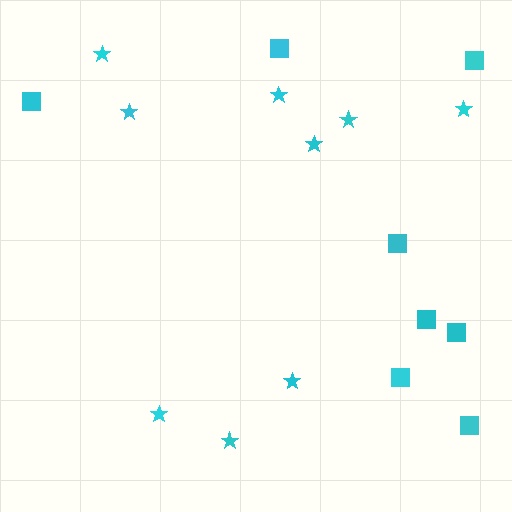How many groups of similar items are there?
There are 2 groups: one group of squares (8) and one group of stars (9).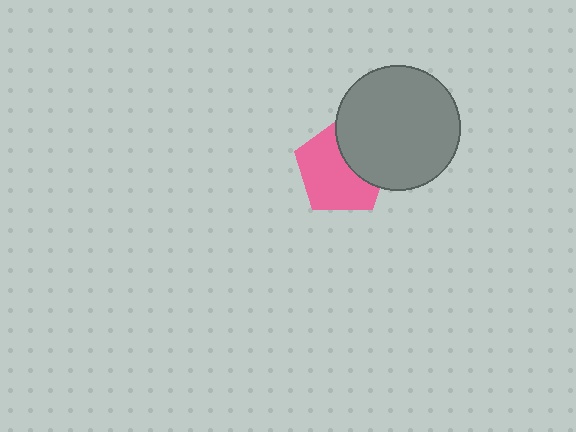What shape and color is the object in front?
The object in front is a gray circle.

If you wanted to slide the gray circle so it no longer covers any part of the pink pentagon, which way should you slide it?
Slide it right — that is the most direct way to separate the two shapes.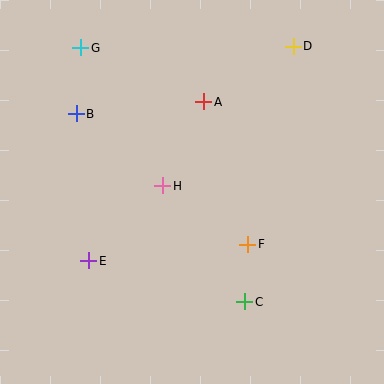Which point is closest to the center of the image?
Point H at (163, 186) is closest to the center.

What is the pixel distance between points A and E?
The distance between A and E is 196 pixels.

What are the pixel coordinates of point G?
Point G is at (81, 48).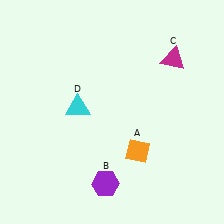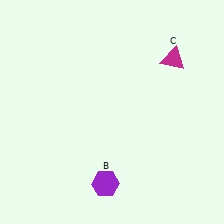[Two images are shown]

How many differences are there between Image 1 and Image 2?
There are 2 differences between the two images.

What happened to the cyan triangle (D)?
The cyan triangle (D) was removed in Image 2. It was in the top-left area of Image 1.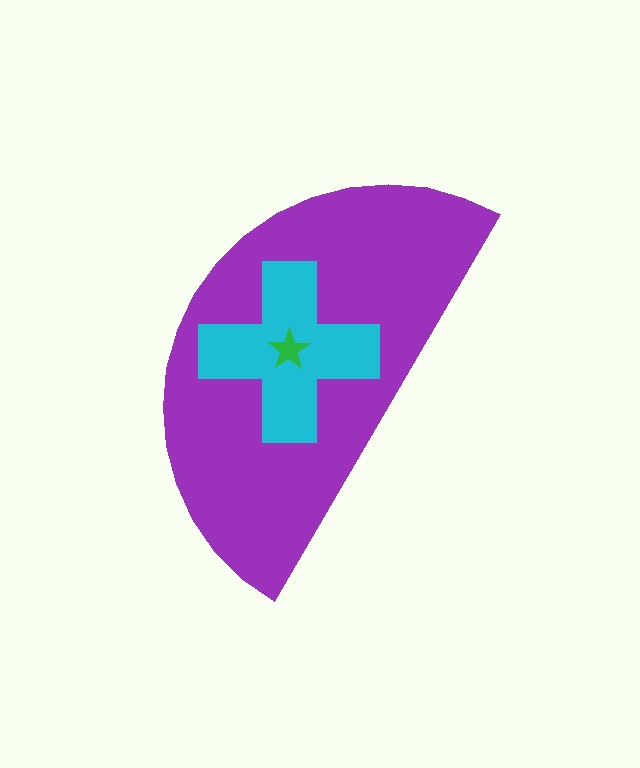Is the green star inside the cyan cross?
Yes.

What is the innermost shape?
The green star.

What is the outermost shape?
The purple semicircle.